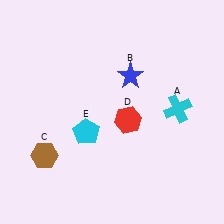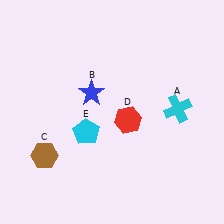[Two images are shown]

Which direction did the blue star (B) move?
The blue star (B) moved left.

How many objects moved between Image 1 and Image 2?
1 object moved between the two images.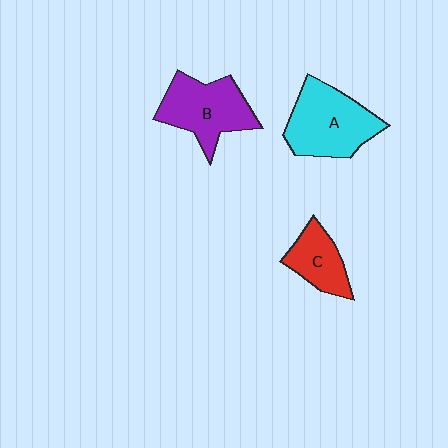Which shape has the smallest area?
Shape C (red).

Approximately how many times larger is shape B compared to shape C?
Approximately 1.6 times.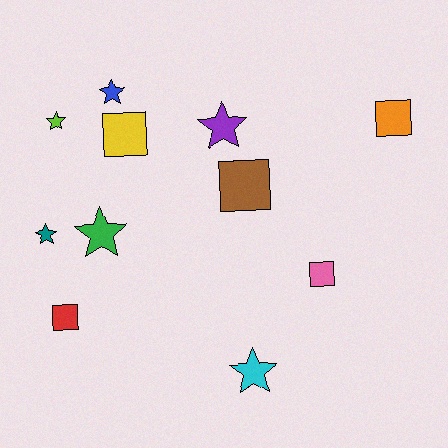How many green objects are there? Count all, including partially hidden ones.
There is 1 green object.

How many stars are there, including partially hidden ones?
There are 6 stars.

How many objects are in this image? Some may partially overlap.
There are 11 objects.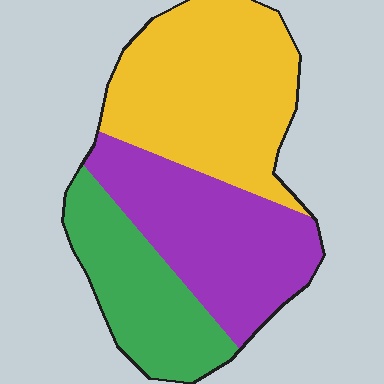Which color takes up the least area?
Green, at roughly 25%.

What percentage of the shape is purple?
Purple covers about 35% of the shape.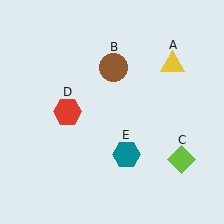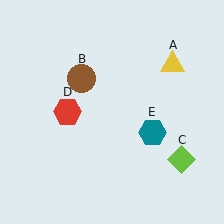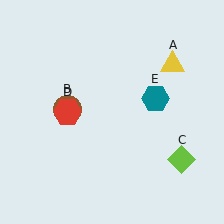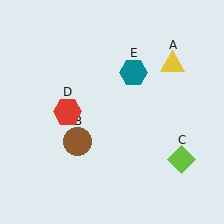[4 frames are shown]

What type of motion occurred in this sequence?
The brown circle (object B), teal hexagon (object E) rotated counterclockwise around the center of the scene.